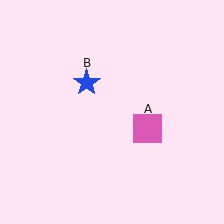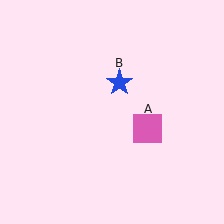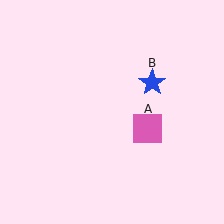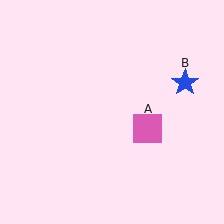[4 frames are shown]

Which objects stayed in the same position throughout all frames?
Pink square (object A) remained stationary.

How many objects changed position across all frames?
1 object changed position: blue star (object B).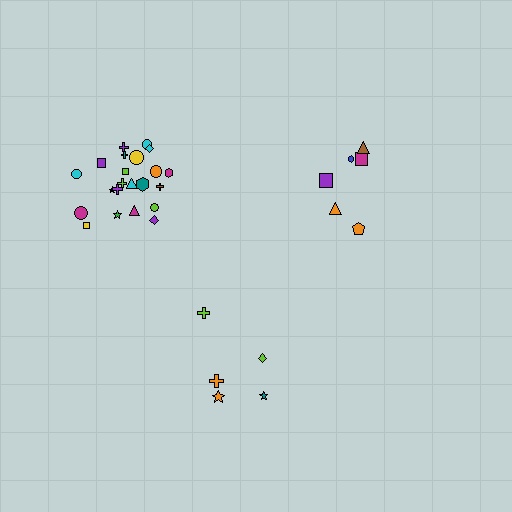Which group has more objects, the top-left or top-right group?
The top-left group.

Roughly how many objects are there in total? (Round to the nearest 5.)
Roughly 35 objects in total.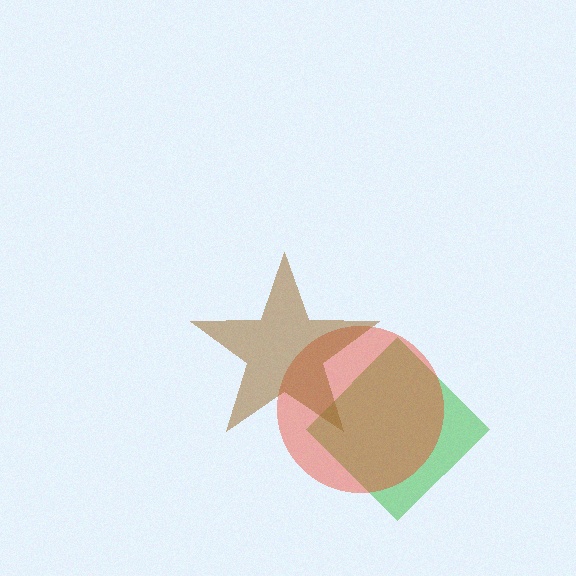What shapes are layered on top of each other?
The layered shapes are: a green diamond, a red circle, a brown star.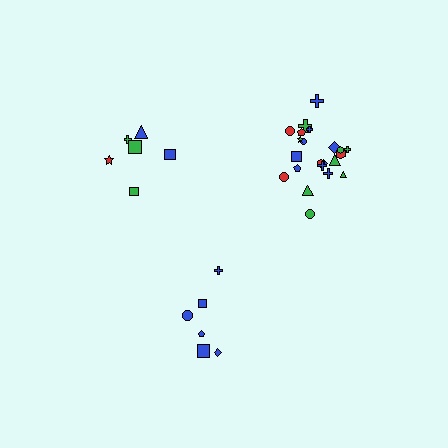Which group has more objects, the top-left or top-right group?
The top-right group.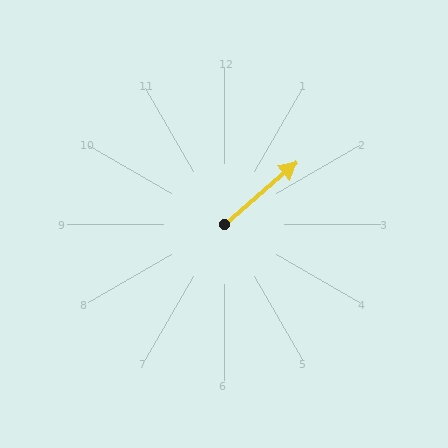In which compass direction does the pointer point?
Northeast.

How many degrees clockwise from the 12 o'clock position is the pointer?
Approximately 49 degrees.